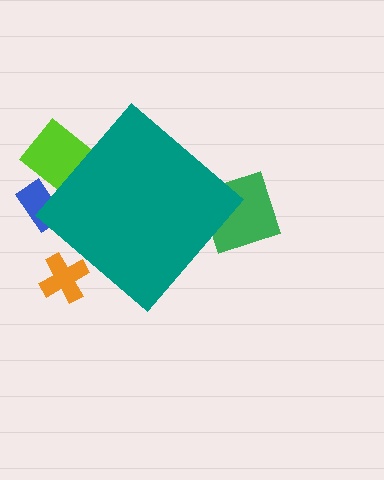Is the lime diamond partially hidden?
Yes, the lime diamond is partially hidden behind the teal diamond.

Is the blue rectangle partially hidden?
Yes, the blue rectangle is partially hidden behind the teal diamond.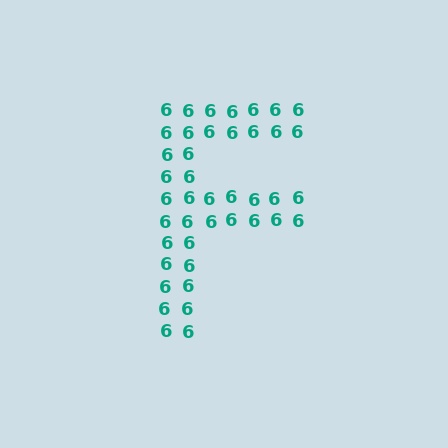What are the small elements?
The small elements are digit 6's.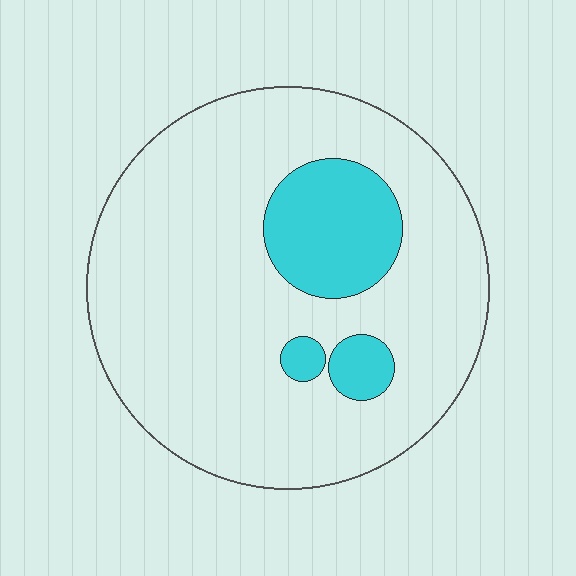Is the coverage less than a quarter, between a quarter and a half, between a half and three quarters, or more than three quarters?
Less than a quarter.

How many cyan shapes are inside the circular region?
3.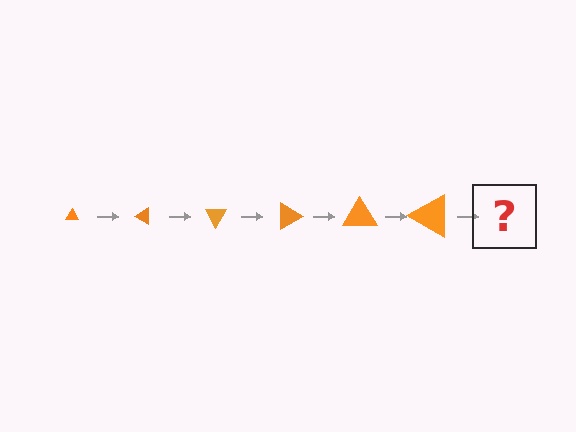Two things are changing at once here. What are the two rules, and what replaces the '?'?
The two rules are that the triangle grows larger each step and it rotates 30 degrees each step. The '?' should be a triangle, larger than the previous one and rotated 180 degrees from the start.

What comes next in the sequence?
The next element should be a triangle, larger than the previous one and rotated 180 degrees from the start.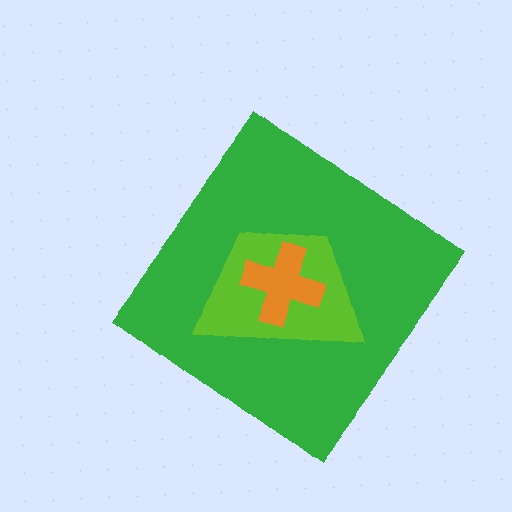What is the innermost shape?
The orange cross.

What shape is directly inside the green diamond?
The lime trapezoid.